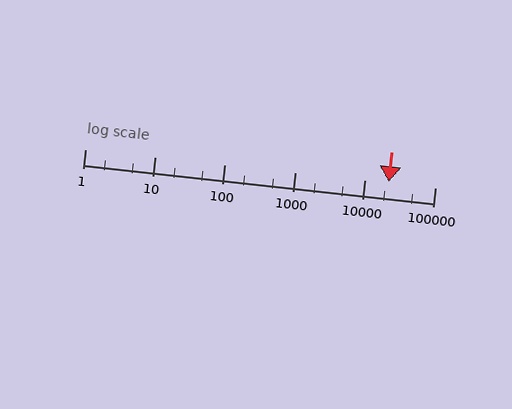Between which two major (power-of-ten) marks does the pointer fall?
The pointer is between 10000 and 100000.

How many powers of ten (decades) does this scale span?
The scale spans 5 decades, from 1 to 100000.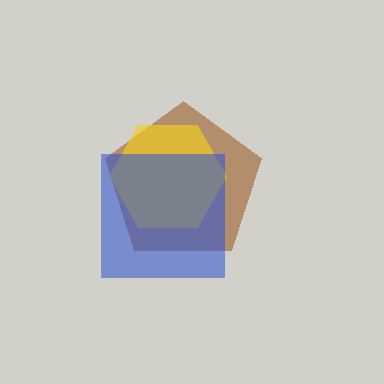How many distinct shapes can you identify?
There are 3 distinct shapes: a brown pentagon, a yellow hexagon, a blue square.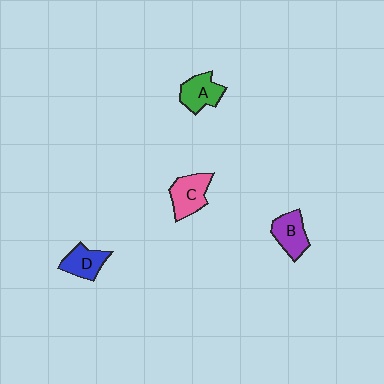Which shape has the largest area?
Shape C (pink).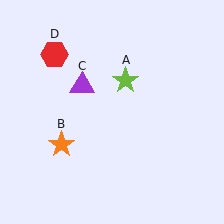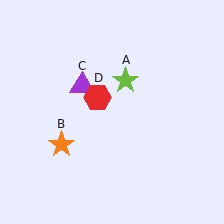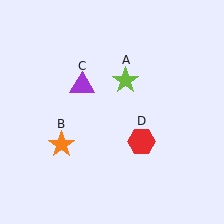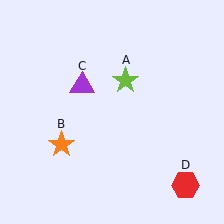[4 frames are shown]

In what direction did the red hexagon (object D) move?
The red hexagon (object D) moved down and to the right.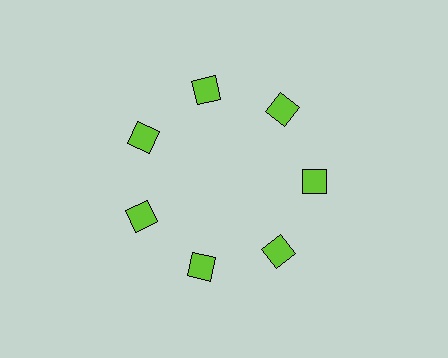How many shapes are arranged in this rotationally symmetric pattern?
There are 7 shapes, arranged in 7 groups of 1.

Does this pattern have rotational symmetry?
Yes, this pattern has 7-fold rotational symmetry. It looks the same after rotating 51 degrees around the center.